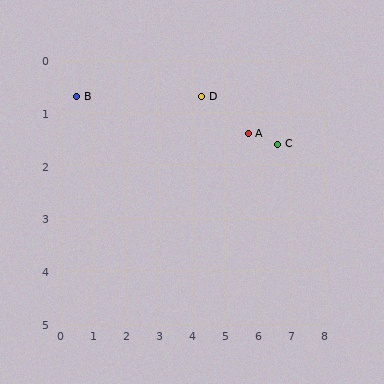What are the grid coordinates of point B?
Point B is at approximately (0.5, 0.7).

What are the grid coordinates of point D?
Point D is at approximately (4.3, 0.7).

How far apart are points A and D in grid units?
Points A and D are about 1.6 grid units apart.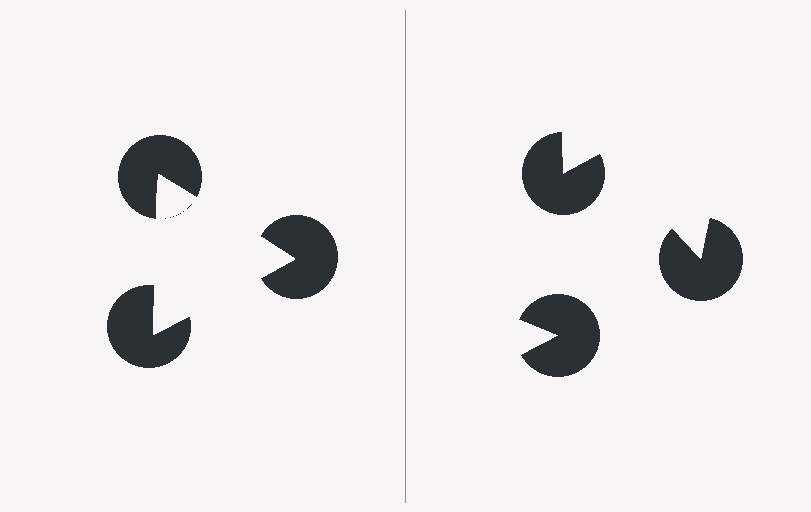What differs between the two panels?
The pac-man discs are positioned identically on both sides; only the wedge orientations differ. On the left they align to a triangle; on the right they are misaligned.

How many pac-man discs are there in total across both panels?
6 — 3 on each side.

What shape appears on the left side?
An illusory triangle.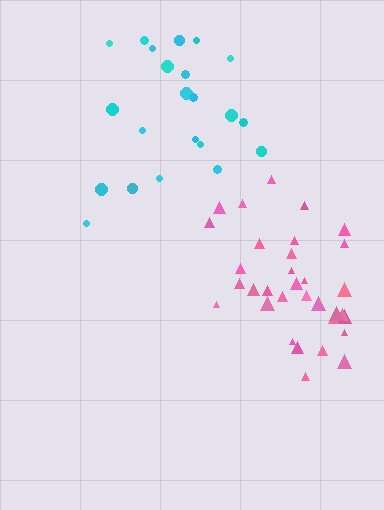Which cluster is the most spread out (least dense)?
Cyan.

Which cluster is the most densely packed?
Pink.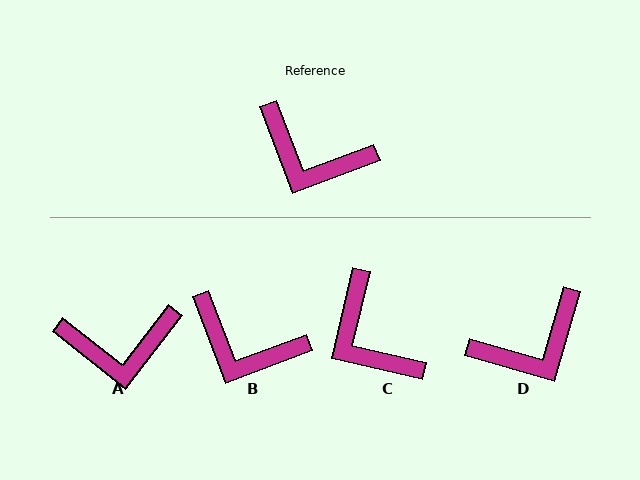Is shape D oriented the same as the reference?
No, it is off by about 53 degrees.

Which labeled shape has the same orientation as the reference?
B.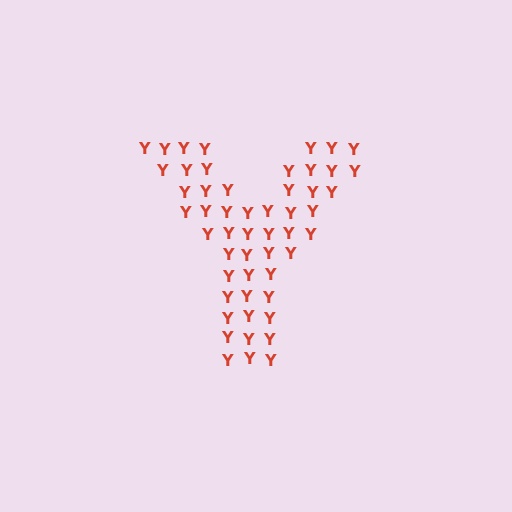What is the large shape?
The large shape is the letter Y.